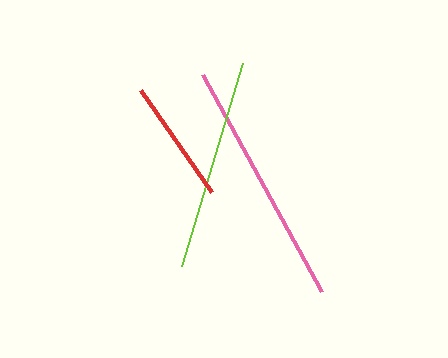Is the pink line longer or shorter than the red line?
The pink line is longer than the red line.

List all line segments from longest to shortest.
From longest to shortest: pink, lime, red.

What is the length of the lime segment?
The lime segment is approximately 212 pixels long.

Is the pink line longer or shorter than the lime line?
The pink line is longer than the lime line.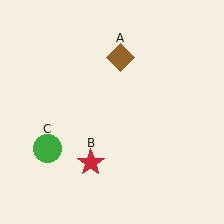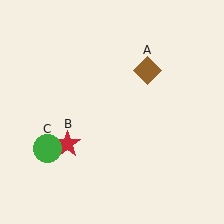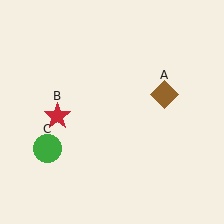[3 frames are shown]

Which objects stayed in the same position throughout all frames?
Green circle (object C) remained stationary.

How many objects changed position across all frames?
2 objects changed position: brown diamond (object A), red star (object B).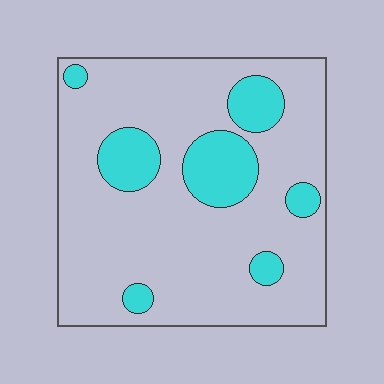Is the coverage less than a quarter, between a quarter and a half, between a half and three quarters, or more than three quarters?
Less than a quarter.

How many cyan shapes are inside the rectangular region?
7.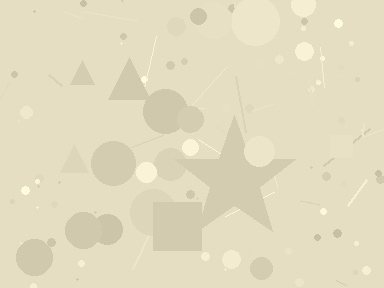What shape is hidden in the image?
A star is hidden in the image.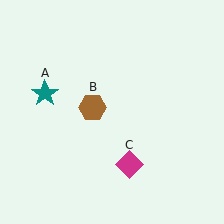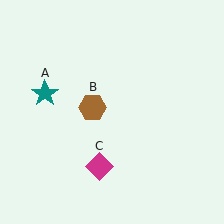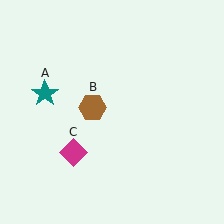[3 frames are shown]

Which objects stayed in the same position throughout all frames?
Teal star (object A) and brown hexagon (object B) remained stationary.